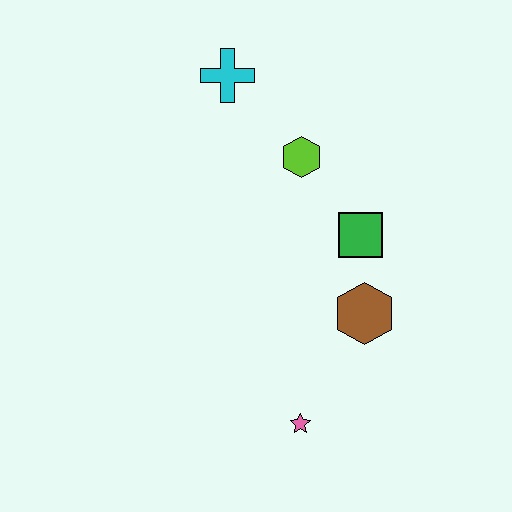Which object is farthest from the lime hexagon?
The pink star is farthest from the lime hexagon.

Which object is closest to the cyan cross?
The lime hexagon is closest to the cyan cross.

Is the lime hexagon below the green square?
No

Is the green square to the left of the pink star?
No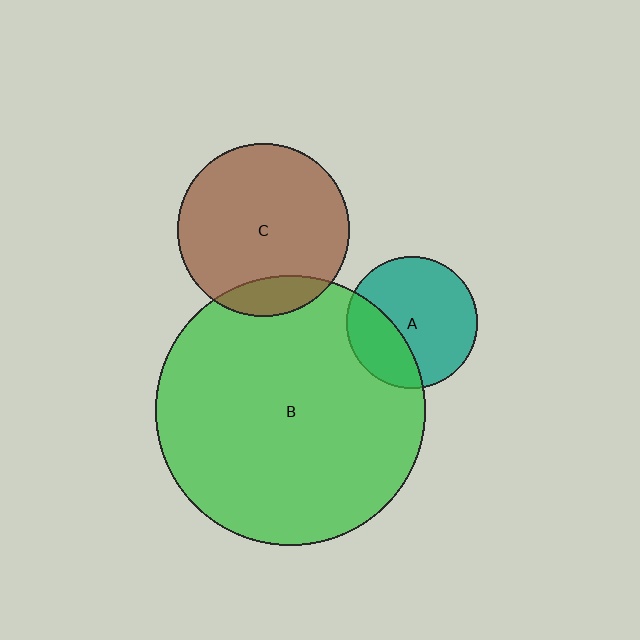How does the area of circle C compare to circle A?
Approximately 1.7 times.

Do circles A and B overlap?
Yes.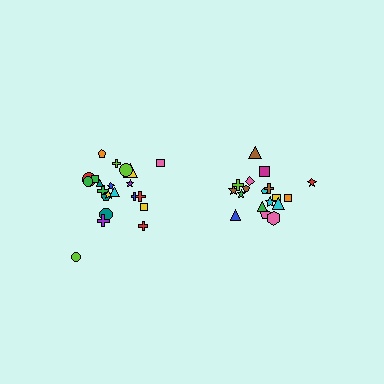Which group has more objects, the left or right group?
The left group.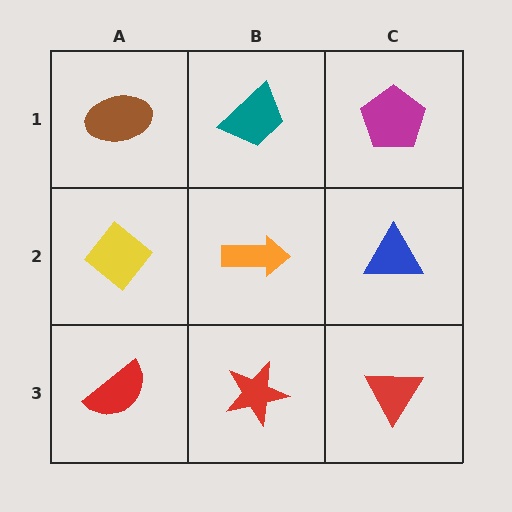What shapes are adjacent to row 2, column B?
A teal trapezoid (row 1, column B), a red star (row 3, column B), a yellow diamond (row 2, column A), a blue triangle (row 2, column C).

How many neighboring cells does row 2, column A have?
3.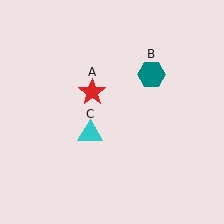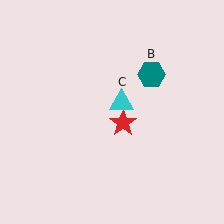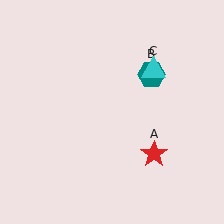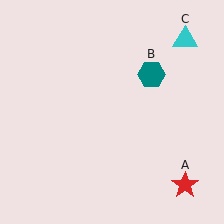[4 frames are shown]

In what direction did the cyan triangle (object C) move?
The cyan triangle (object C) moved up and to the right.